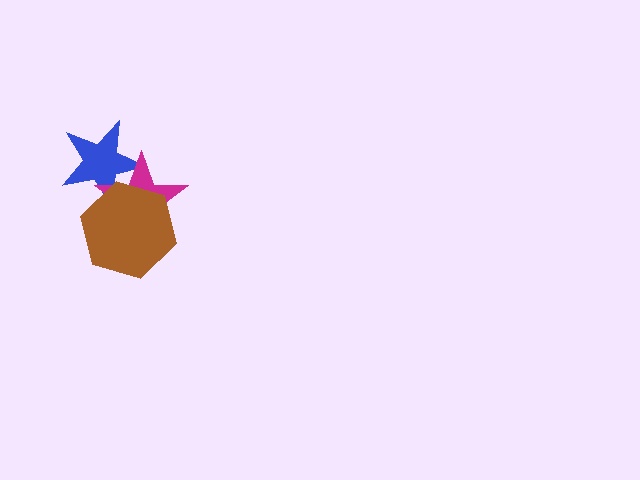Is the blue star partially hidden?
Yes, it is partially covered by another shape.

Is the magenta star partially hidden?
Yes, it is partially covered by another shape.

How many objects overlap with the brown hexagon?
2 objects overlap with the brown hexagon.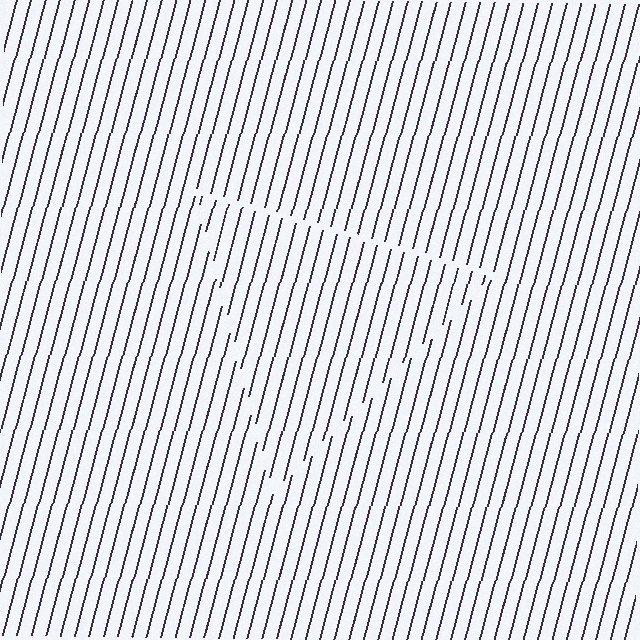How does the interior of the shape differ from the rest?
The interior of the shape contains the same grating, shifted by half a period — the contour is defined by the phase discontinuity where line-ends from the inner and outer gratings abut.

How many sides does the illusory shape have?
3 sides — the line-ends trace a triangle.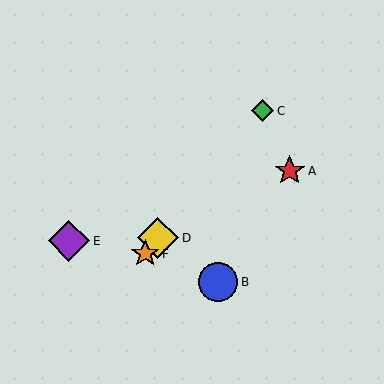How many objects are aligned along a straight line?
3 objects (C, D, F) are aligned along a straight line.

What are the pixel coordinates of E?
Object E is at (69, 241).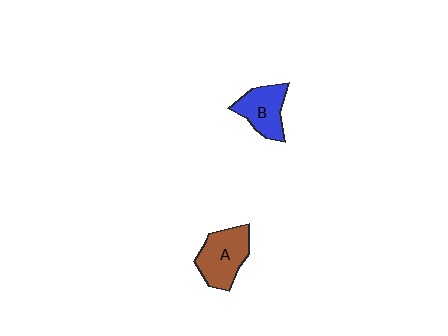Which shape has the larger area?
Shape A (brown).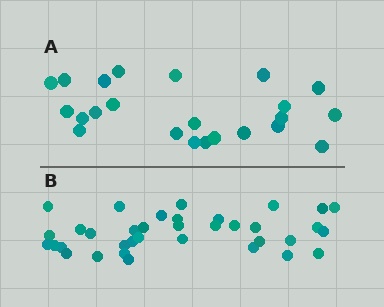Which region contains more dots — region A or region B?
Region B (the bottom region) has more dots.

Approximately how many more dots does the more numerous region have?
Region B has approximately 15 more dots than region A.